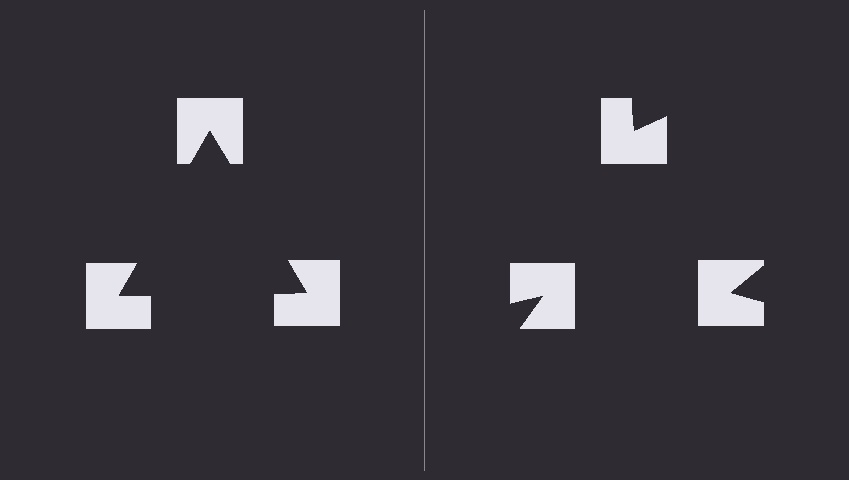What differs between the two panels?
The notched squares are positioned identically on both sides; only the wedge orientations differ. On the left they align to a triangle; on the right they are misaligned.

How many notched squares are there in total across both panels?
6 — 3 on each side.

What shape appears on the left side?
An illusory triangle.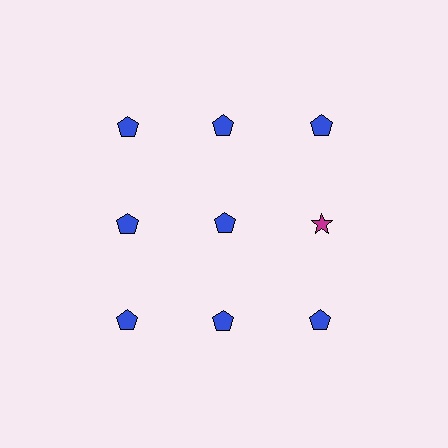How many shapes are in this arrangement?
There are 9 shapes arranged in a grid pattern.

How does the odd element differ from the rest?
It differs in both color (magenta instead of blue) and shape (star instead of pentagon).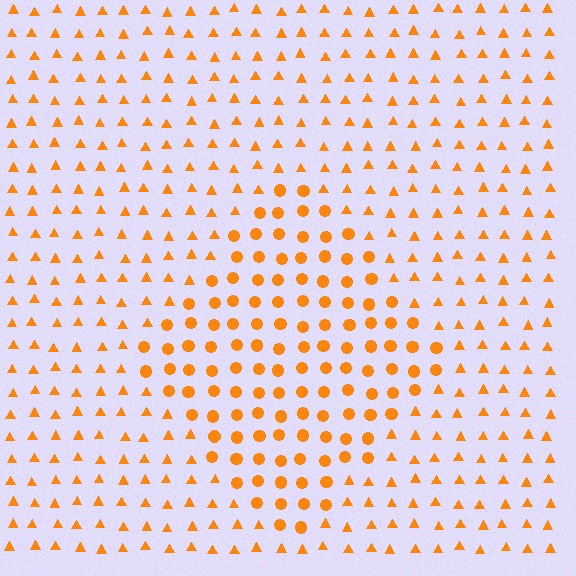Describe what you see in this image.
The image is filled with small orange elements arranged in a uniform grid. A diamond-shaped region contains circles, while the surrounding area contains triangles. The boundary is defined purely by the change in element shape.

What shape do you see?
I see a diamond.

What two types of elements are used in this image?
The image uses circles inside the diamond region and triangles outside it.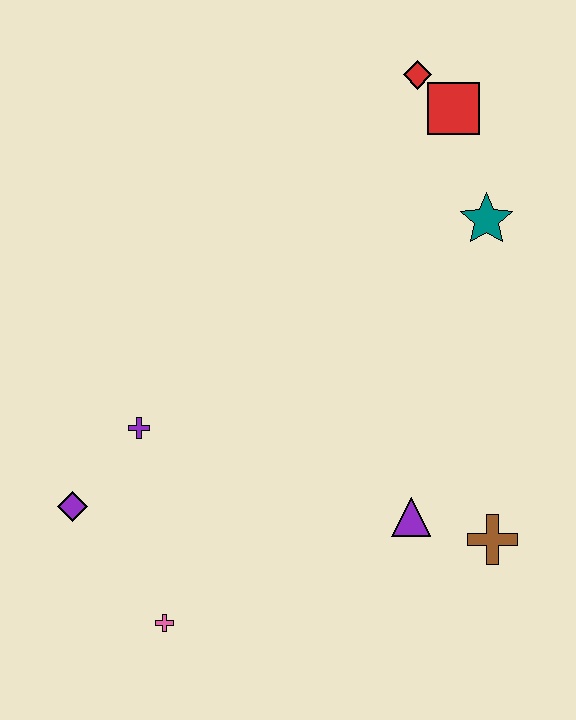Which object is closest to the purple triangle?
The brown cross is closest to the purple triangle.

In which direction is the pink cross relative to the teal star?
The pink cross is below the teal star.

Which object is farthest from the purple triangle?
The red diamond is farthest from the purple triangle.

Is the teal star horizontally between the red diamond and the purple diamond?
No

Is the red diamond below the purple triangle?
No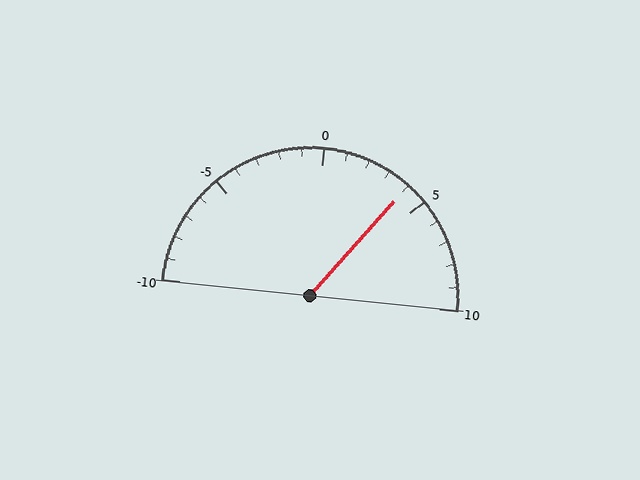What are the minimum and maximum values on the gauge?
The gauge ranges from -10 to 10.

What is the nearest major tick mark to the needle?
The nearest major tick mark is 5.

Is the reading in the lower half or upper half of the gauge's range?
The reading is in the upper half of the range (-10 to 10).